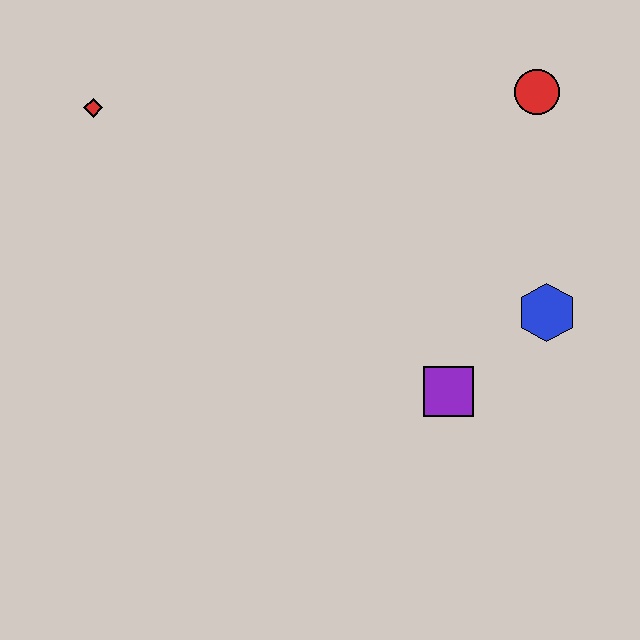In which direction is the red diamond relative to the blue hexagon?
The red diamond is to the left of the blue hexagon.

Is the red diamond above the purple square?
Yes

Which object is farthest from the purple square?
The red diamond is farthest from the purple square.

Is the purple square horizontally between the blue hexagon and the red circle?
No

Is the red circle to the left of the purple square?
No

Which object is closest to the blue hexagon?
The purple square is closest to the blue hexagon.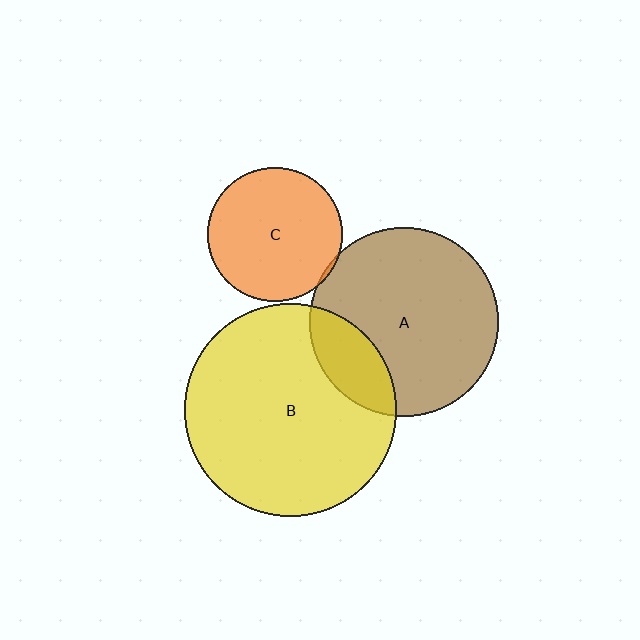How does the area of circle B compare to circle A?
Approximately 1.3 times.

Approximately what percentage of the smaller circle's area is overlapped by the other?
Approximately 5%.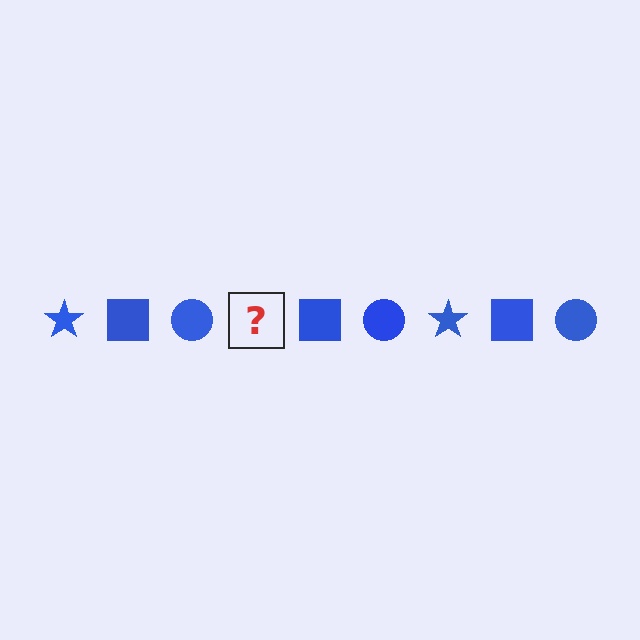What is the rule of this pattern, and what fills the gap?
The rule is that the pattern cycles through star, square, circle shapes in blue. The gap should be filled with a blue star.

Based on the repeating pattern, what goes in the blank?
The blank should be a blue star.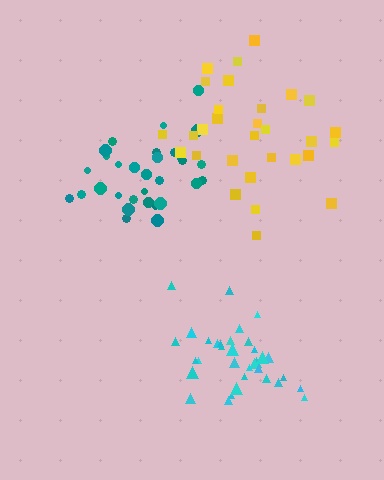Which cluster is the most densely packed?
Cyan.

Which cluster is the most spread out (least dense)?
Yellow.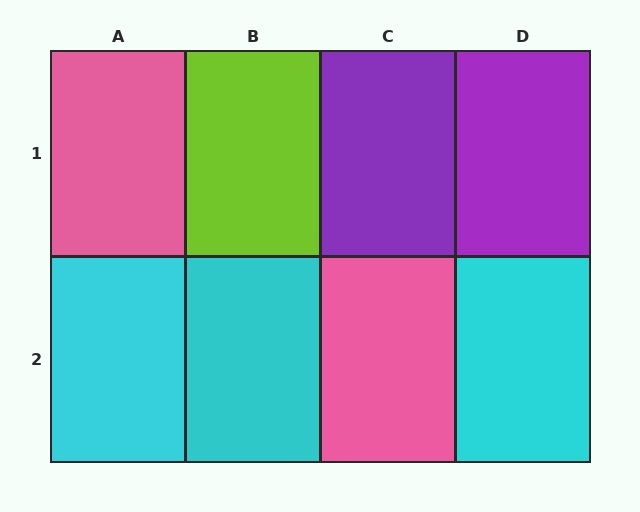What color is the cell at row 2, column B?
Cyan.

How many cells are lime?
1 cell is lime.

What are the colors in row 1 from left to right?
Pink, lime, purple, purple.